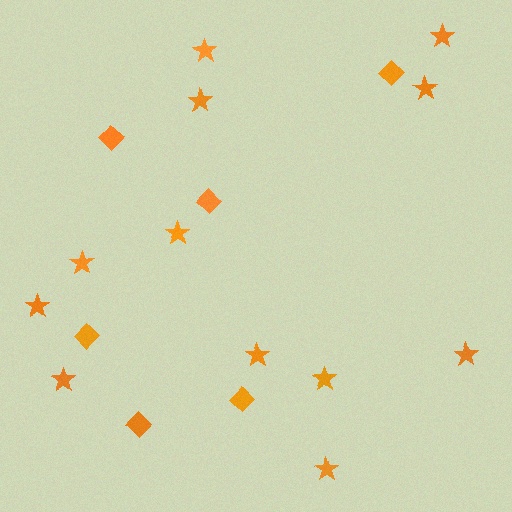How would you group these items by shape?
There are 2 groups: one group of diamonds (6) and one group of stars (12).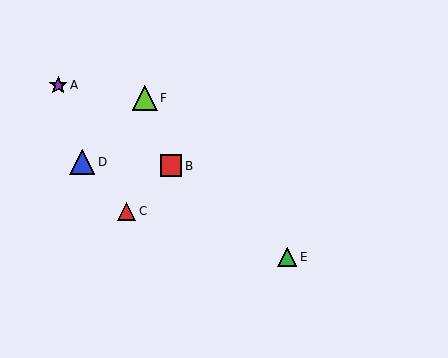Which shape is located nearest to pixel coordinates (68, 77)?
The purple star (labeled A) at (58, 85) is nearest to that location.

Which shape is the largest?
The blue triangle (labeled D) is the largest.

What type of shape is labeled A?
Shape A is a purple star.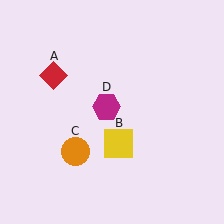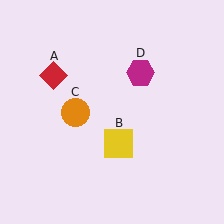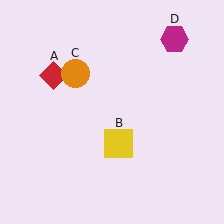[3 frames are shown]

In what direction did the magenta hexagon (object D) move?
The magenta hexagon (object D) moved up and to the right.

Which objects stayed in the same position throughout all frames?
Red diamond (object A) and yellow square (object B) remained stationary.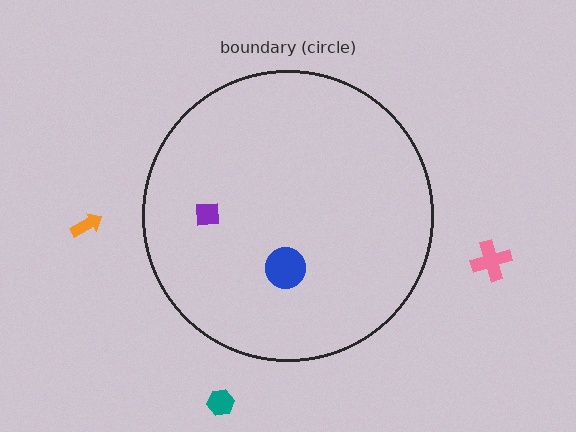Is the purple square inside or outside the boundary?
Inside.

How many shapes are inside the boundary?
2 inside, 3 outside.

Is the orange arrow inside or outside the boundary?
Outside.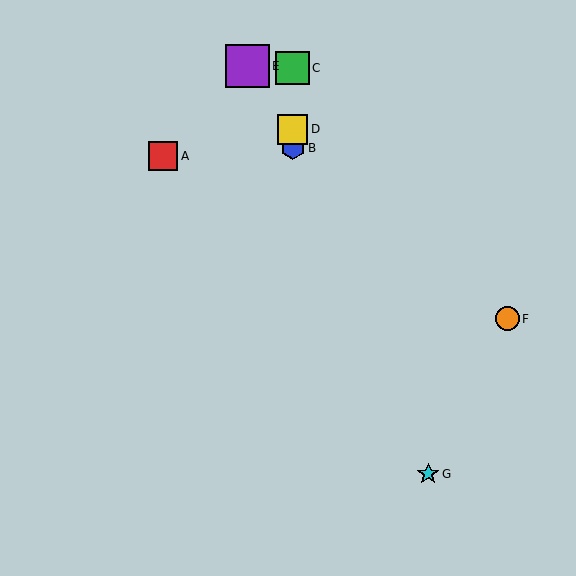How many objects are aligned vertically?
3 objects (B, C, D) are aligned vertically.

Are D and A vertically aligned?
No, D is at x≈293 and A is at x≈163.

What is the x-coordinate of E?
Object E is at x≈248.